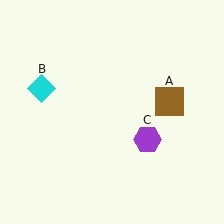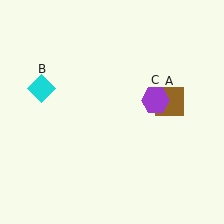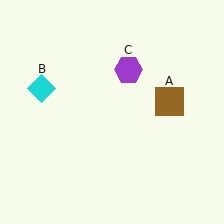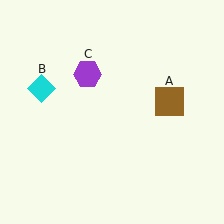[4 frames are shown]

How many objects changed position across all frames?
1 object changed position: purple hexagon (object C).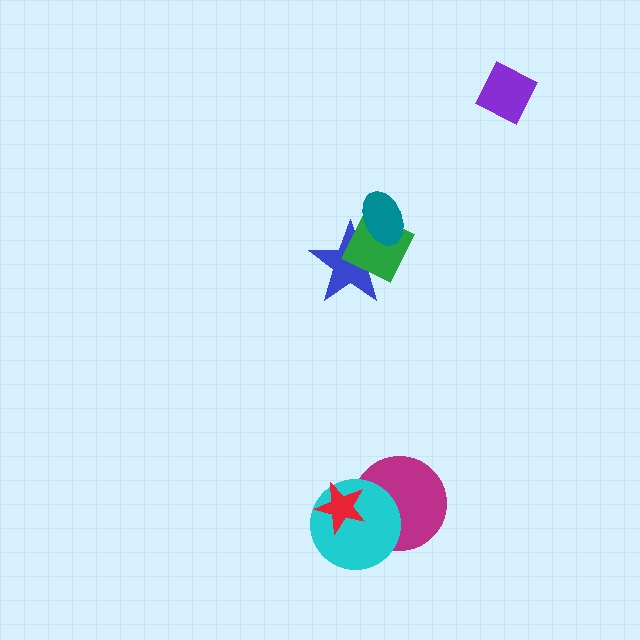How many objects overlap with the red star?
2 objects overlap with the red star.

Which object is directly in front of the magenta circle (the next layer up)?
The cyan circle is directly in front of the magenta circle.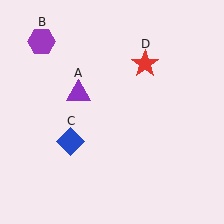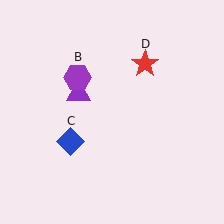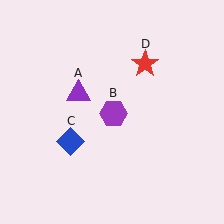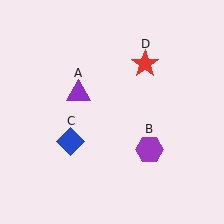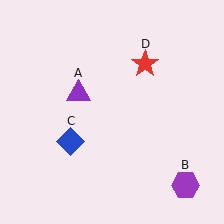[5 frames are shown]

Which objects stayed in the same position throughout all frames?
Purple triangle (object A) and blue diamond (object C) and red star (object D) remained stationary.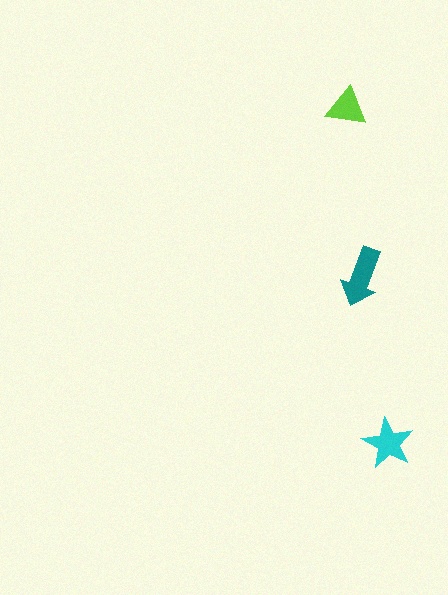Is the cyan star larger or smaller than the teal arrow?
Smaller.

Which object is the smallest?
The lime triangle.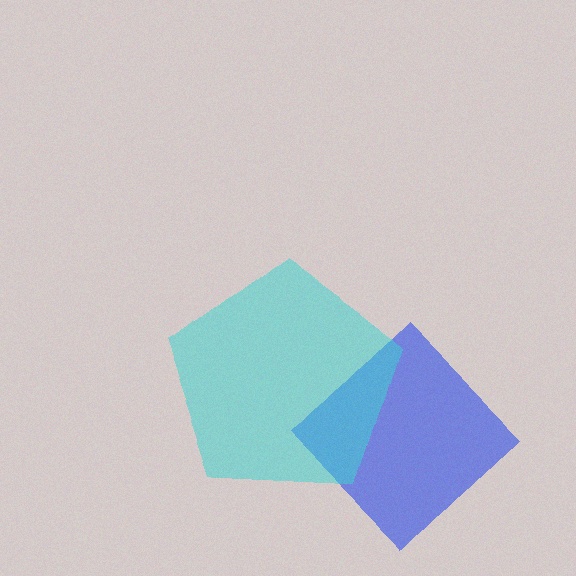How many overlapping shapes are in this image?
There are 2 overlapping shapes in the image.